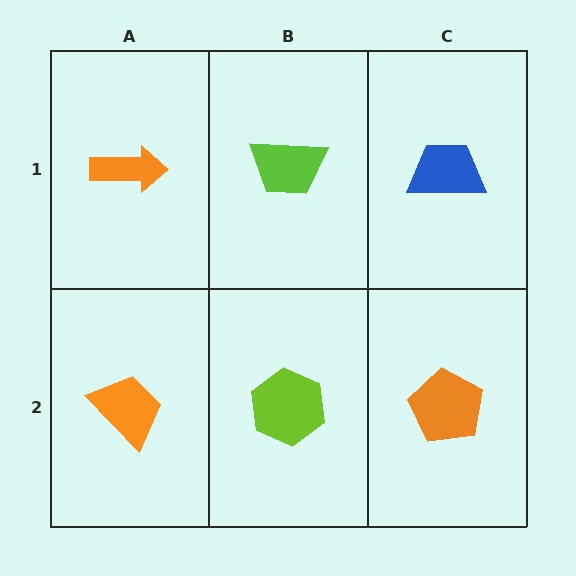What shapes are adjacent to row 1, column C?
An orange pentagon (row 2, column C), a lime trapezoid (row 1, column B).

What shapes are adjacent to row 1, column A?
An orange trapezoid (row 2, column A), a lime trapezoid (row 1, column B).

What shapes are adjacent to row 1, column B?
A lime hexagon (row 2, column B), an orange arrow (row 1, column A), a blue trapezoid (row 1, column C).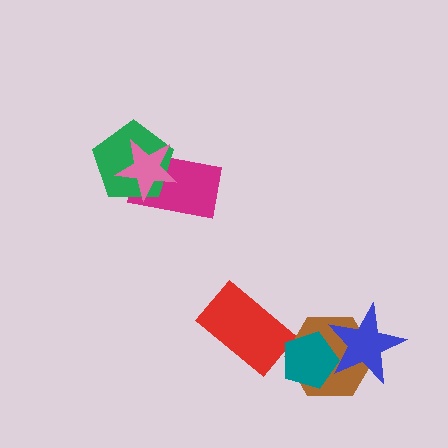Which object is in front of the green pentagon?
The pink star is in front of the green pentagon.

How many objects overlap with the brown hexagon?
2 objects overlap with the brown hexagon.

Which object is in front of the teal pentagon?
The blue star is in front of the teal pentagon.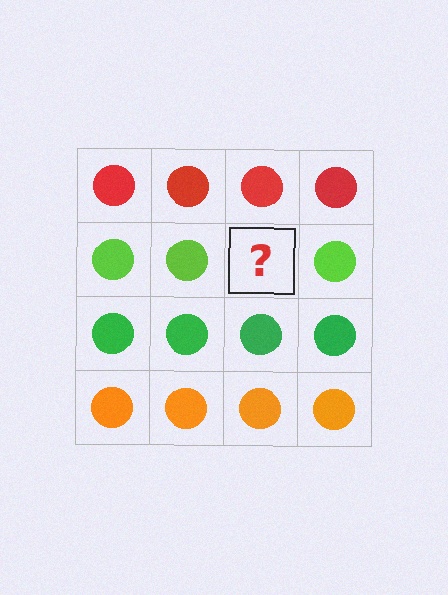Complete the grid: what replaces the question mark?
The question mark should be replaced with a lime circle.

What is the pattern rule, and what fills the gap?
The rule is that each row has a consistent color. The gap should be filled with a lime circle.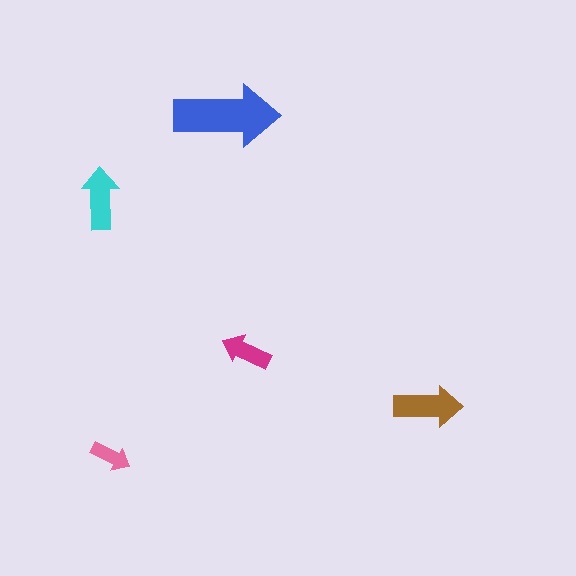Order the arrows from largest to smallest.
the blue one, the brown one, the cyan one, the magenta one, the pink one.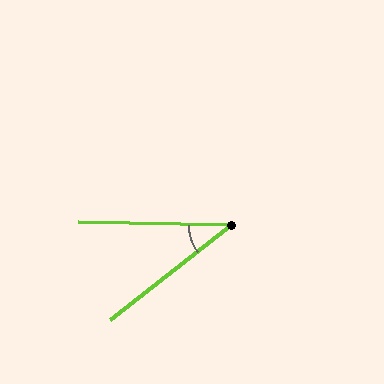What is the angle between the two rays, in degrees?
Approximately 39 degrees.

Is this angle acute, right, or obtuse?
It is acute.